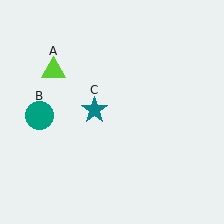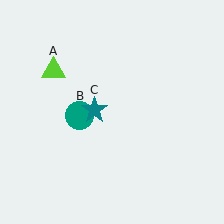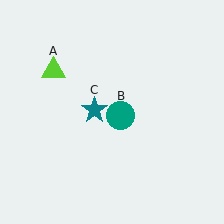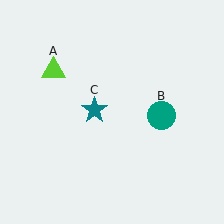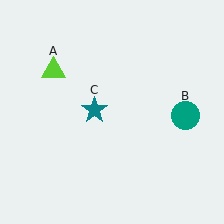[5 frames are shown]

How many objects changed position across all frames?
1 object changed position: teal circle (object B).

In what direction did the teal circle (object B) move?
The teal circle (object B) moved right.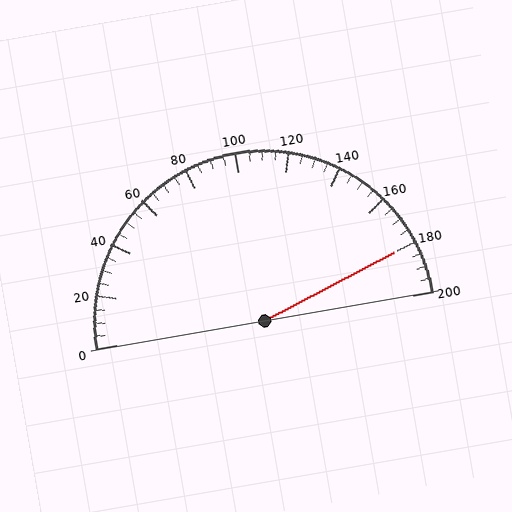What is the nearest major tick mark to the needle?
The nearest major tick mark is 180.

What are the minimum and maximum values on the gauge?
The gauge ranges from 0 to 200.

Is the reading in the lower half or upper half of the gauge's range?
The reading is in the upper half of the range (0 to 200).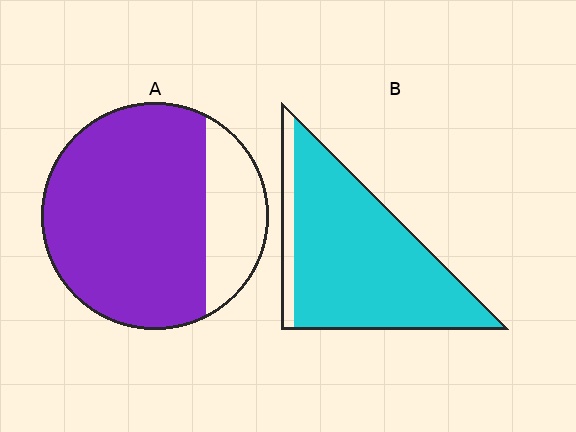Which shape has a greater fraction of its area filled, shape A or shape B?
Shape B.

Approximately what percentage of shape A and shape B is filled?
A is approximately 80% and B is approximately 90%.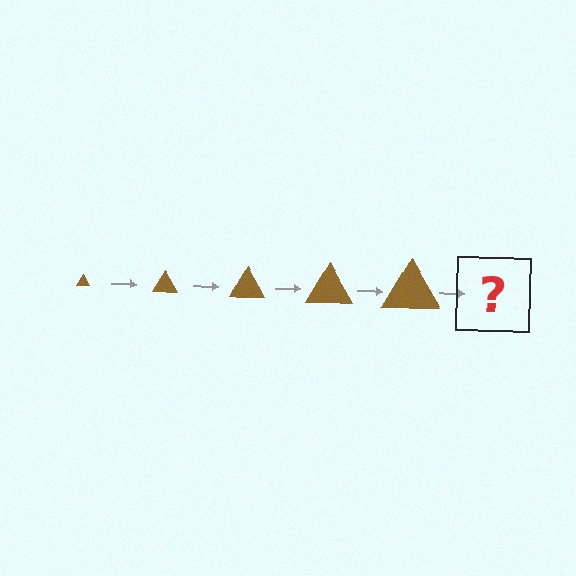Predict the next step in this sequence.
The next step is a brown triangle, larger than the previous one.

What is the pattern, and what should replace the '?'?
The pattern is that the triangle gets progressively larger each step. The '?' should be a brown triangle, larger than the previous one.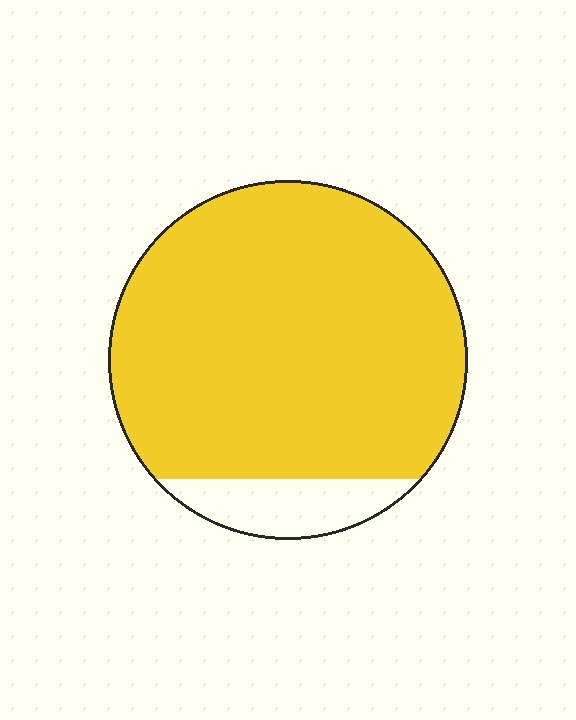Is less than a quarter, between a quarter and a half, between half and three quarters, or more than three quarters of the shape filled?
More than three quarters.